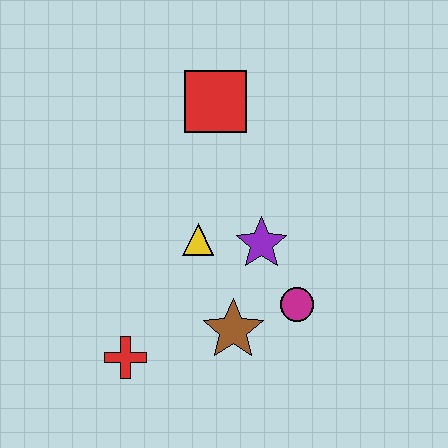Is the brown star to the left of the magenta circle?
Yes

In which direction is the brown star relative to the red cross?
The brown star is to the right of the red cross.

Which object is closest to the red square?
The yellow triangle is closest to the red square.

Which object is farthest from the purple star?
The red cross is farthest from the purple star.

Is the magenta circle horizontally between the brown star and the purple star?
No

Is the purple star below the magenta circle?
No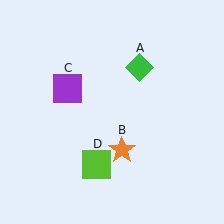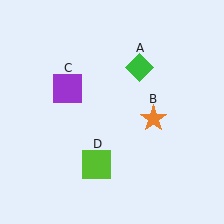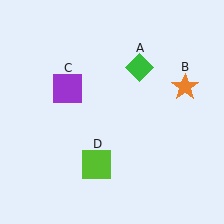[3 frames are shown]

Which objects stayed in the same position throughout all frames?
Green diamond (object A) and purple square (object C) and lime square (object D) remained stationary.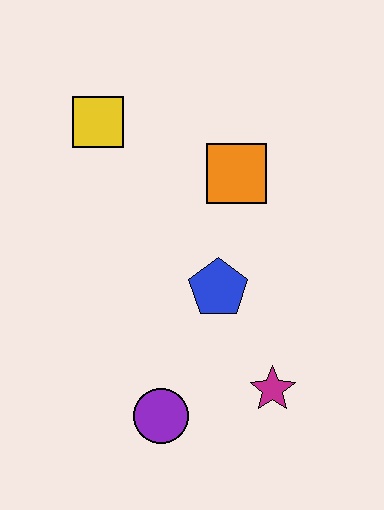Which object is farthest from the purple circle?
The yellow square is farthest from the purple circle.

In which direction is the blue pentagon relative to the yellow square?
The blue pentagon is below the yellow square.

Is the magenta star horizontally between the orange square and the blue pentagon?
No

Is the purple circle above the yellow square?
No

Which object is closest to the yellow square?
The orange square is closest to the yellow square.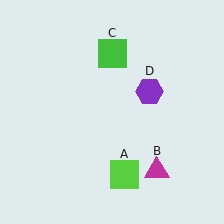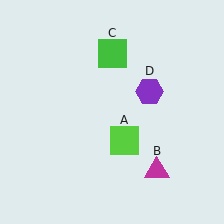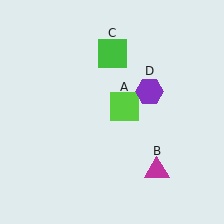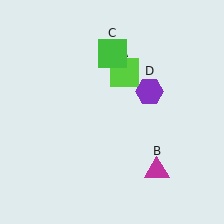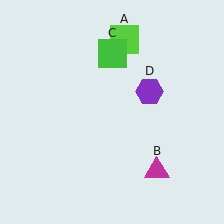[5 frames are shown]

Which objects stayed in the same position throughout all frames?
Magenta triangle (object B) and green square (object C) and purple hexagon (object D) remained stationary.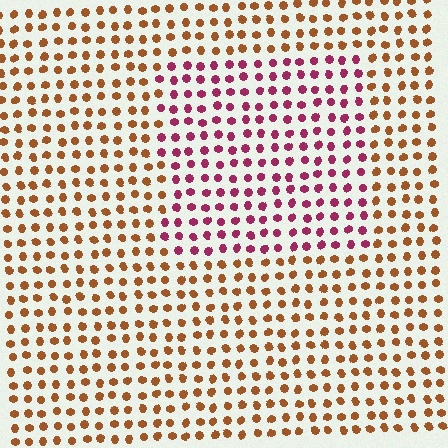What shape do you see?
I see a rectangle.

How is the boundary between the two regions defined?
The boundary is defined purely by a slight shift in hue (about 53 degrees). Spacing, size, and orientation are identical on both sides.